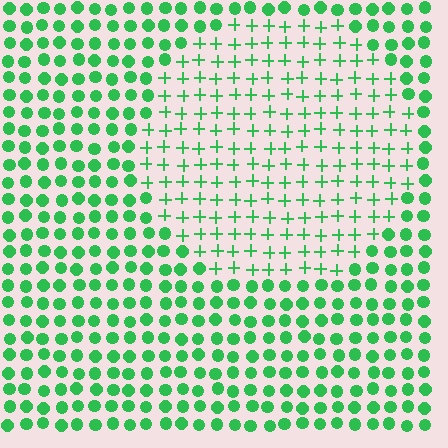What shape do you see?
I see a circle.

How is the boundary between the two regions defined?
The boundary is defined by a change in element shape: plus signs inside vs. circles outside. All elements share the same color and spacing.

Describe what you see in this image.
The image is filled with small green elements arranged in a uniform grid. A circle-shaped region contains plus signs, while the surrounding area contains circles. The boundary is defined purely by the change in element shape.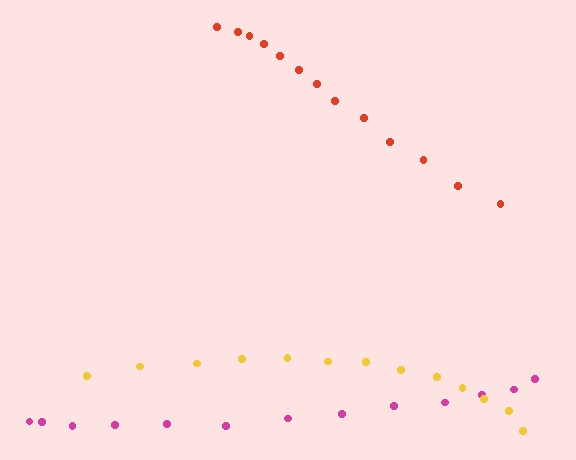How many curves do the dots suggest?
There are 3 distinct paths.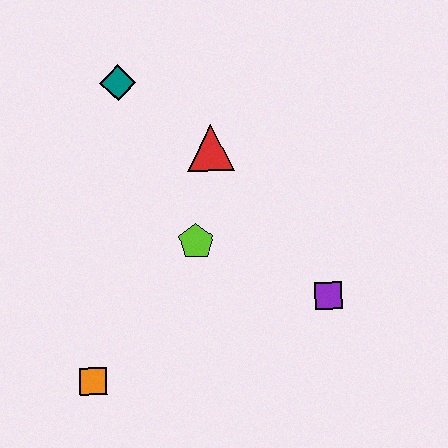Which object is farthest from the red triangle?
The orange square is farthest from the red triangle.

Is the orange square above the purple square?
No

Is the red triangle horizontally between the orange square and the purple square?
Yes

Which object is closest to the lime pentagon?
The red triangle is closest to the lime pentagon.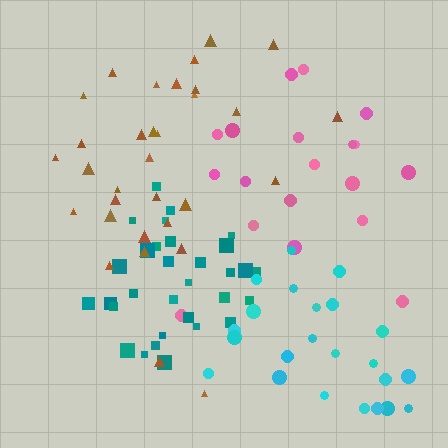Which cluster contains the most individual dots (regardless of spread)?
Teal (32).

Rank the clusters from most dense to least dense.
teal, cyan, brown, pink.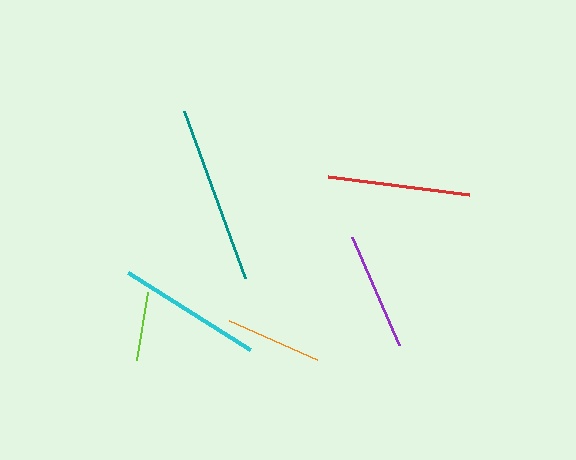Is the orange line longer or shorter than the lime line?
The orange line is longer than the lime line.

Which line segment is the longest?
The teal line is the longest at approximately 177 pixels.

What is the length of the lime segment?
The lime segment is approximately 68 pixels long.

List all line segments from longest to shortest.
From longest to shortest: teal, cyan, red, purple, orange, lime.